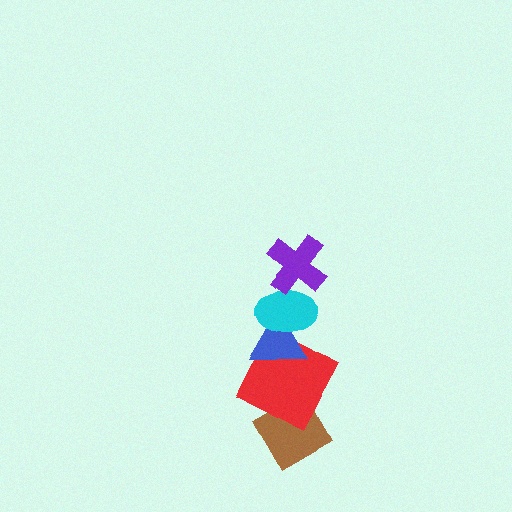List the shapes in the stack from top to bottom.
From top to bottom: the purple cross, the cyan ellipse, the blue triangle, the red square, the brown diamond.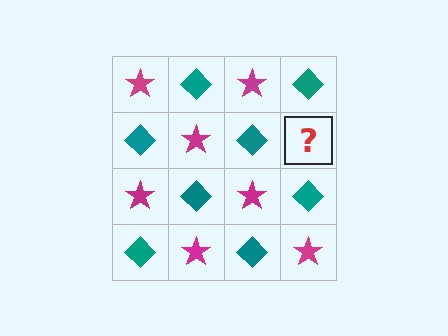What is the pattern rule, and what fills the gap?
The rule is that it alternates magenta star and teal diamond in a checkerboard pattern. The gap should be filled with a magenta star.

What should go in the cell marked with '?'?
The missing cell should contain a magenta star.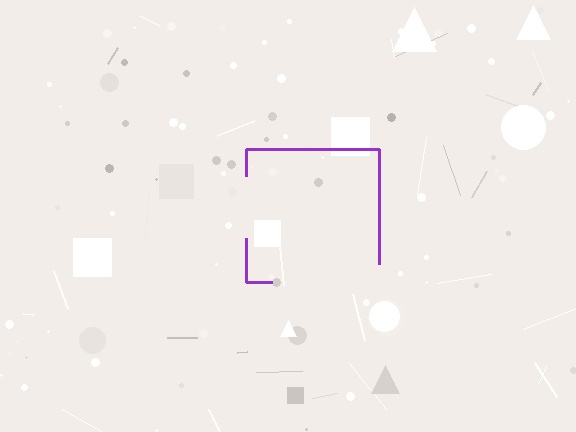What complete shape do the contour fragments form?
The contour fragments form a square.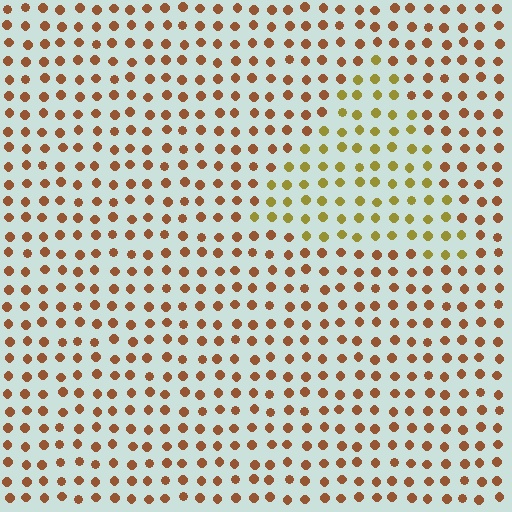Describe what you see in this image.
The image is filled with small brown elements in a uniform arrangement. A triangle-shaped region is visible where the elements are tinted to a slightly different hue, forming a subtle color boundary.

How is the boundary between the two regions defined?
The boundary is defined purely by a slight shift in hue (about 36 degrees). Spacing, size, and orientation are identical on both sides.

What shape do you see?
I see a triangle.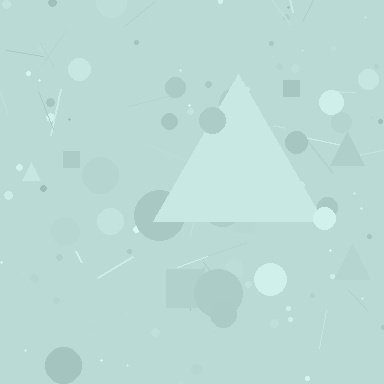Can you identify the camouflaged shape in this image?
The camouflaged shape is a triangle.